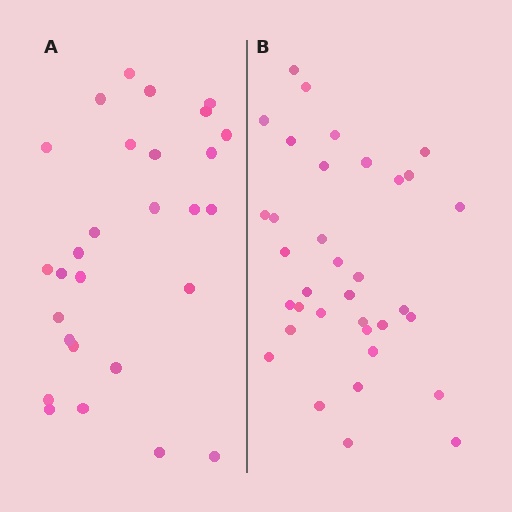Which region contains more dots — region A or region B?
Region B (the right region) has more dots.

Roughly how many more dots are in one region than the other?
Region B has roughly 8 or so more dots than region A.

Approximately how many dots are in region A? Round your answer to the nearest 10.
About 30 dots. (The exact count is 28, which rounds to 30.)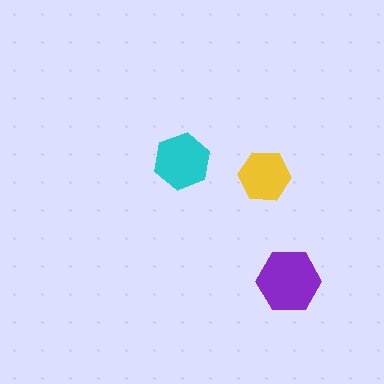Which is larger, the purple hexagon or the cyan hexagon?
The purple one.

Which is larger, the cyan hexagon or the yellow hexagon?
The cyan one.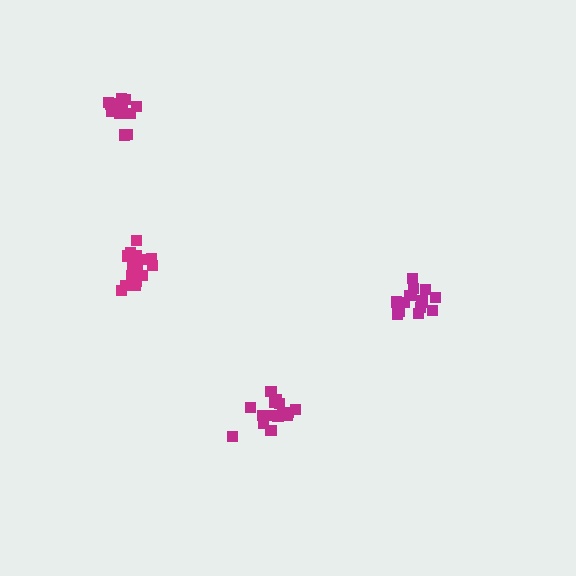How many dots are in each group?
Group 1: 15 dots, Group 2: 17 dots, Group 3: 16 dots, Group 4: 15 dots (63 total).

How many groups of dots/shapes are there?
There are 4 groups.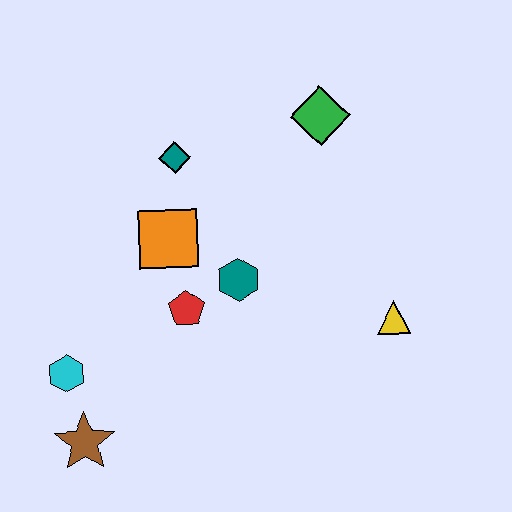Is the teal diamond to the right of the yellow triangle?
No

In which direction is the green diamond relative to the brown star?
The green diamond is above the brown star.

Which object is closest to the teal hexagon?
The red pentagon is closest to the teal hexagon.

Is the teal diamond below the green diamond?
Yes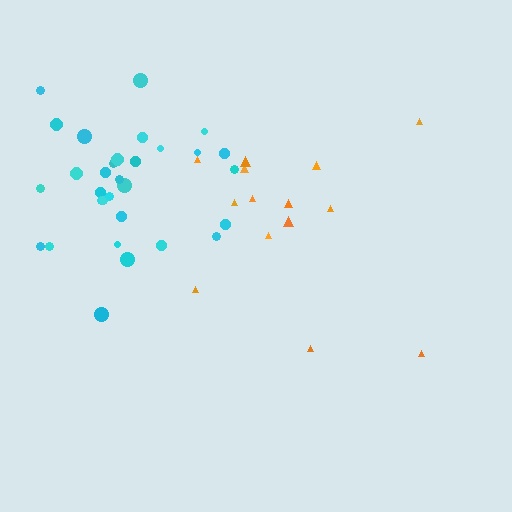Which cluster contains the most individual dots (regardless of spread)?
Cyan (31).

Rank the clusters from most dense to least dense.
cyan, orange.